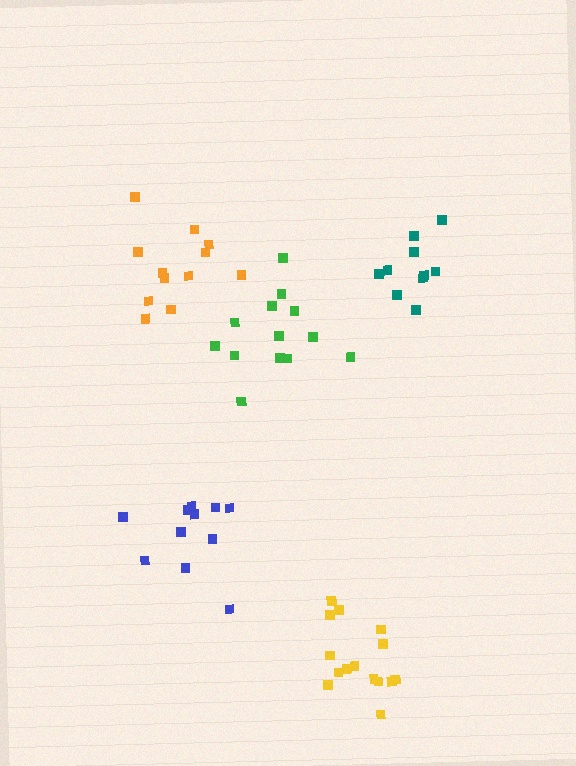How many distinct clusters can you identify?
There are 5 distinct clusters.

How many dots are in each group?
Group 1: 13 dots, Group 2: 10 dots, Group 3: 12 dots, Group 4: 15 dots, Group 5: 11 dots (61 total).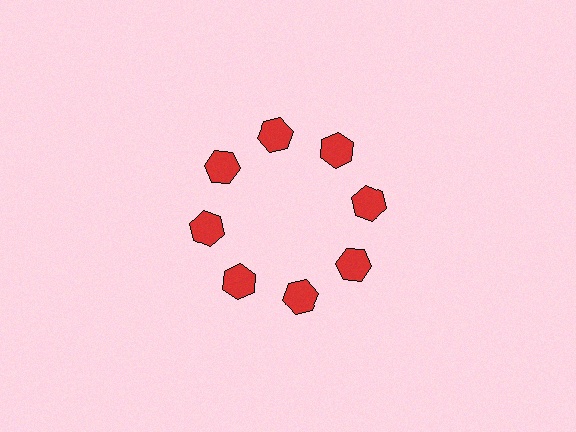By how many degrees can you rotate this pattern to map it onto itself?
The pattern maps onto itself every 45 degrees of rotation.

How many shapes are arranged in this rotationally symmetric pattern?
There are 8 shapes, arranged in 8 groups of 1.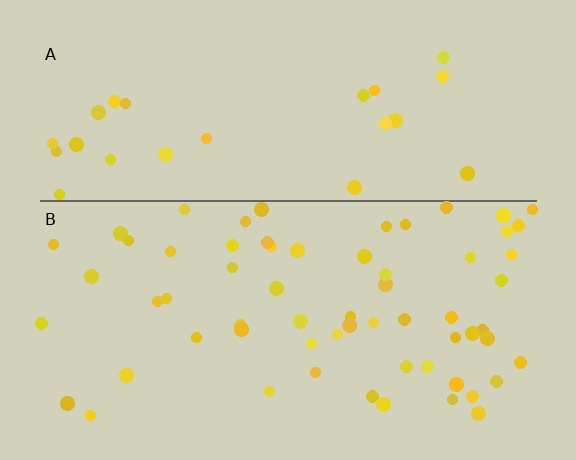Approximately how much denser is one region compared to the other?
Approximately 2.4× — region B over region A.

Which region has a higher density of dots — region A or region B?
B (the bottom).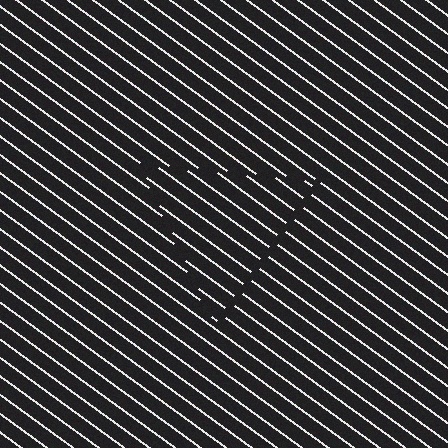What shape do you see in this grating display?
An illusory triangle. The interior of the shape contains the same grating, shifted by half a period — the contour is defined by the phase discontinuity where line-ends from the inner and outer gratings abut.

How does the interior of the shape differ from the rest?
The interior of the shape contains the same grating, shifted by half a period — the contour is defined by the phase discontinuity where line-ends from the inner and outer gratings abut.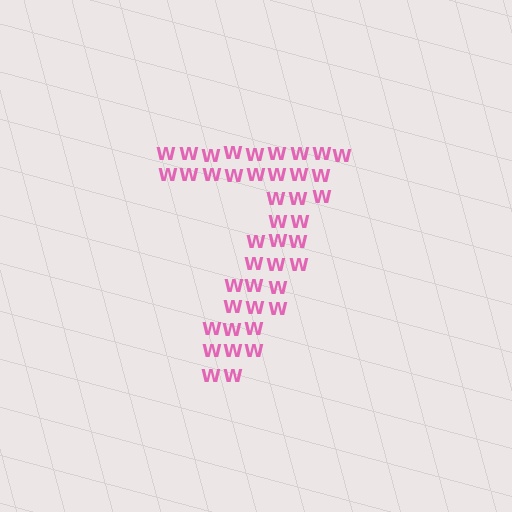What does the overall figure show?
The overall figure shows the digit 7.